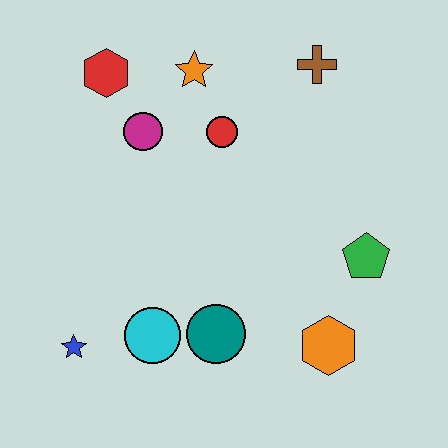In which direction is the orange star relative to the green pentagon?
The orange star is above the green pentagon.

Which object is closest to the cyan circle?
The teal circle is closest to the cyan circle.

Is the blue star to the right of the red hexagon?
No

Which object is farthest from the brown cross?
The blue star is farthest from the brown cross.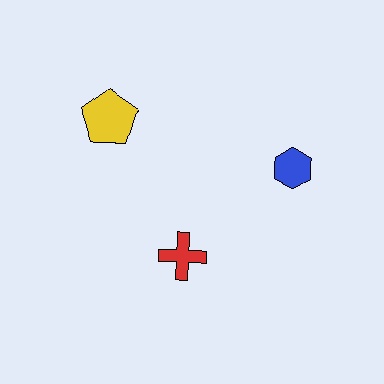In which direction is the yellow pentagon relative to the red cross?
The yellow pentagon is above the red cross.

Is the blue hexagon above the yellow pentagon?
No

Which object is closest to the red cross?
The blue hexagon is closest to the red cross.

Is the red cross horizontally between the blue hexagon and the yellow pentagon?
Yes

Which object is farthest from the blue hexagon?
The yellow pentagon is farthest from the blue hexagon.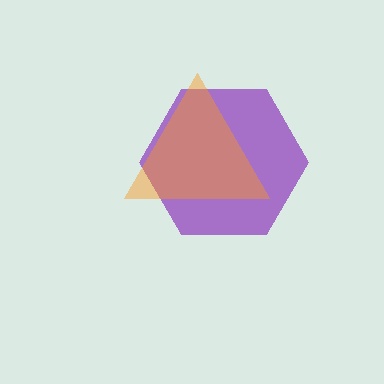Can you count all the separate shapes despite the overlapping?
Yes, there are 2 separate shapes.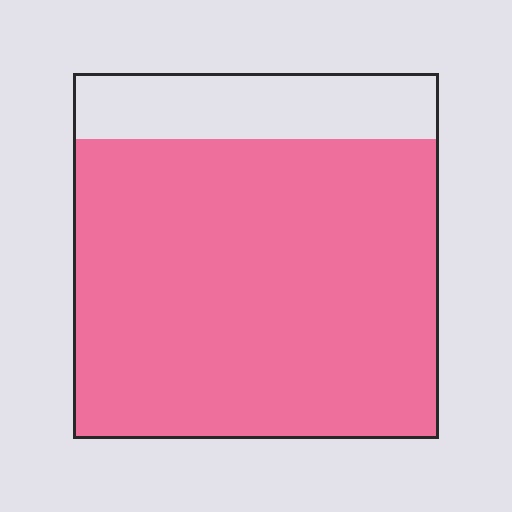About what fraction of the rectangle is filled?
About five sixths (5/6).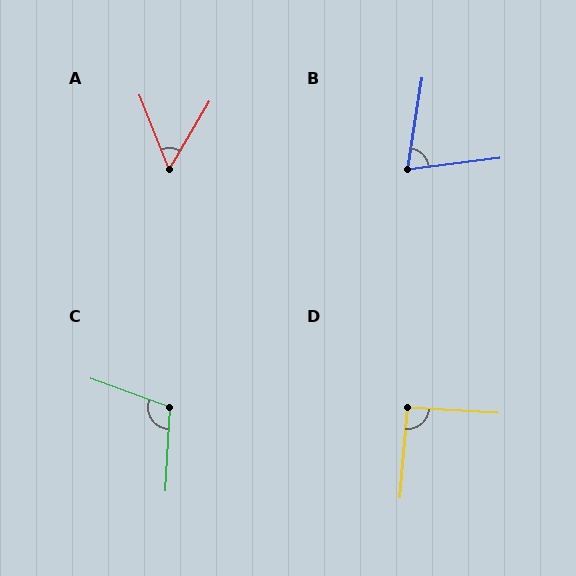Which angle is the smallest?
A, at approximately 52 degrees.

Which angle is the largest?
C, at approximately 106 degrees.